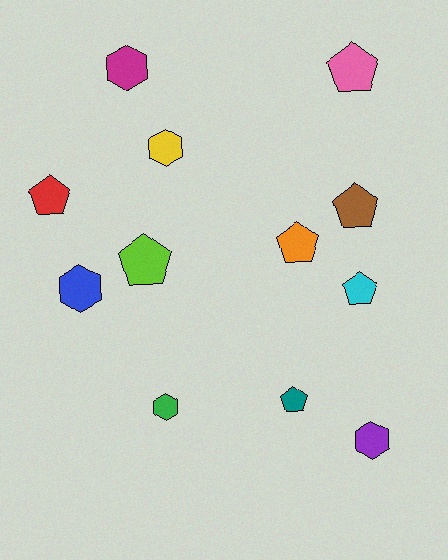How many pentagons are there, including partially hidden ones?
There are 7 pentagons.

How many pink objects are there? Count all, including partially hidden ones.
There is 1 pink object.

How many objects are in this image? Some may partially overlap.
There are 12 objects.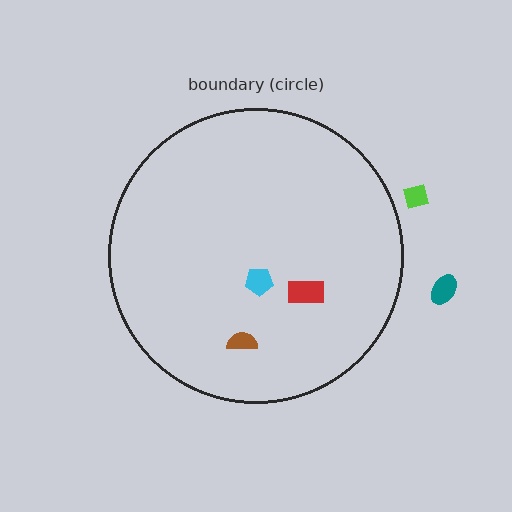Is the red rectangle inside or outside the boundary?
Inside.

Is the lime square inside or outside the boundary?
Outside.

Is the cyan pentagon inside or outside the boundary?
Inside.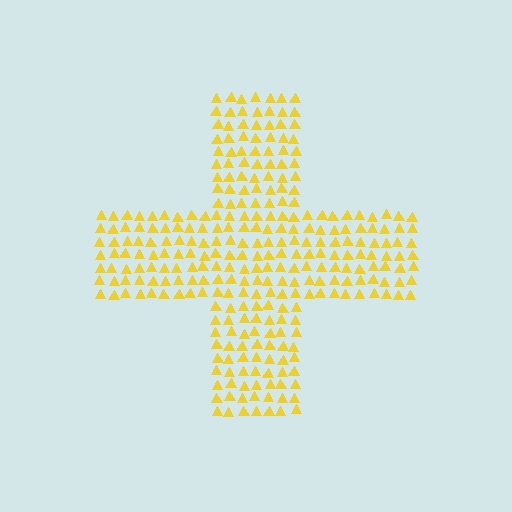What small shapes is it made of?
It is made of small triangles.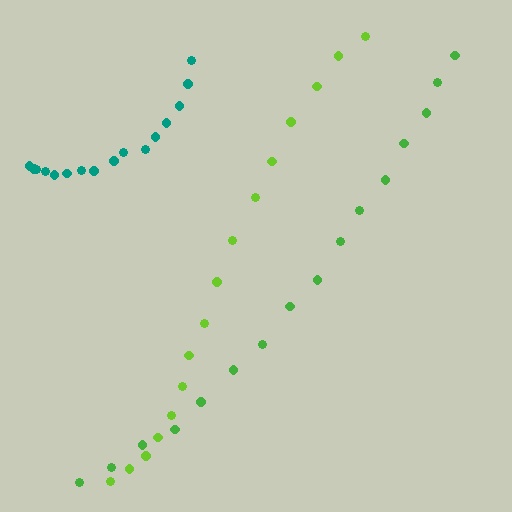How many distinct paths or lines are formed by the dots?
There are 3 distinct paths.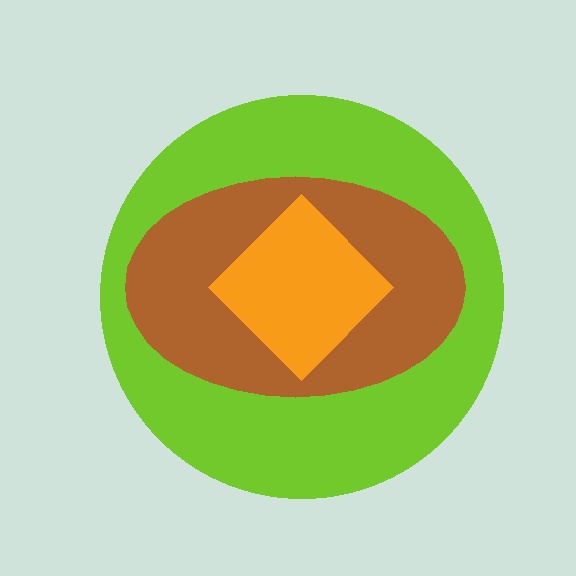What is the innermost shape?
The orange diamond.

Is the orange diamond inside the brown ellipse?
Yes.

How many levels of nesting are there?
3.